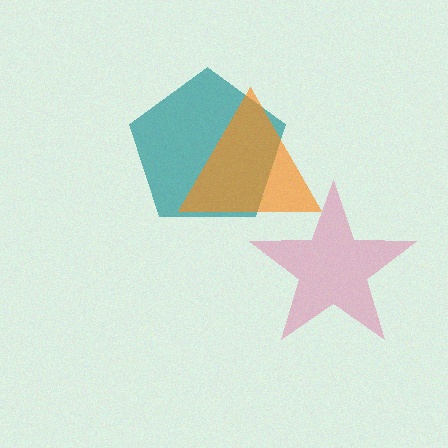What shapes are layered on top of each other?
The layered shapes are: a pink star, a teal pentagon, an orange triangle.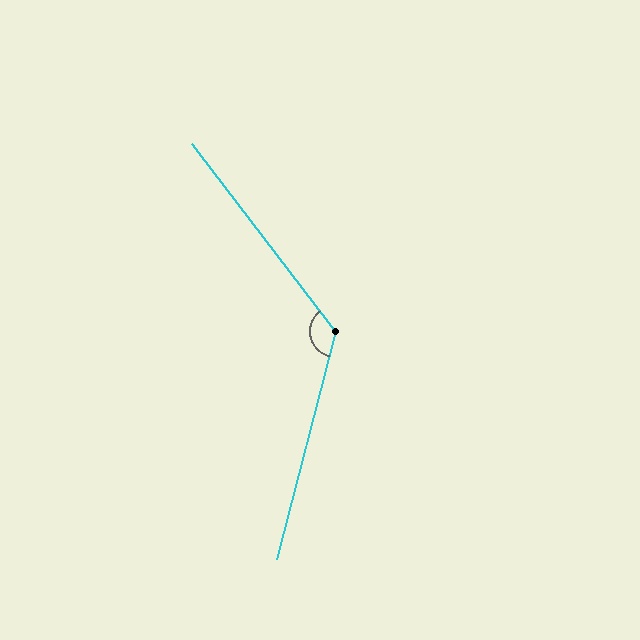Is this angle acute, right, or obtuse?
It is obtuse.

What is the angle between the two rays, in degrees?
Approximately 128 degrees.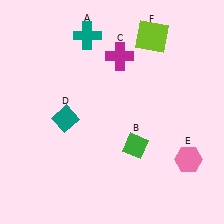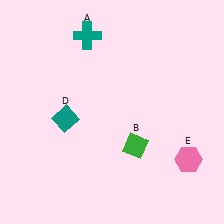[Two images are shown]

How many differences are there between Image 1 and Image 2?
There are 2 differences between the two images.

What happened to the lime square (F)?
The lime square (F) was removed in Image 2. It was in the top-right area of Image 1.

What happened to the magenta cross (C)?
The magenta cross (C) was removed in Image 2. It was in the top-right area of Image 1.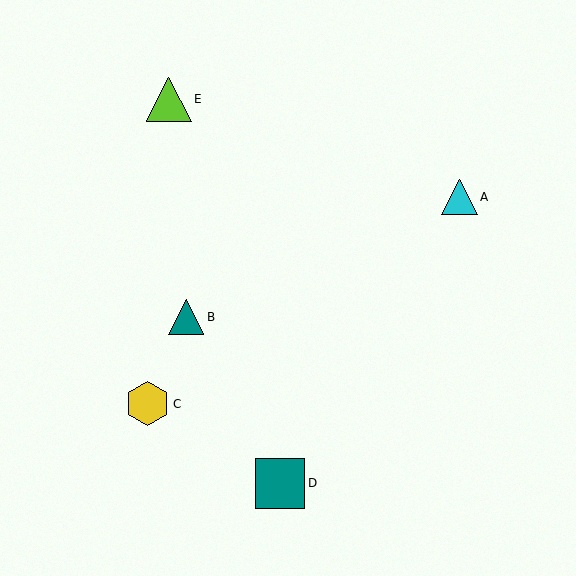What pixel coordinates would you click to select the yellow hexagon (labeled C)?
Click at (148, 404) to select the yellow hexagon C.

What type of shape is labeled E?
Shape E is a lime triangle.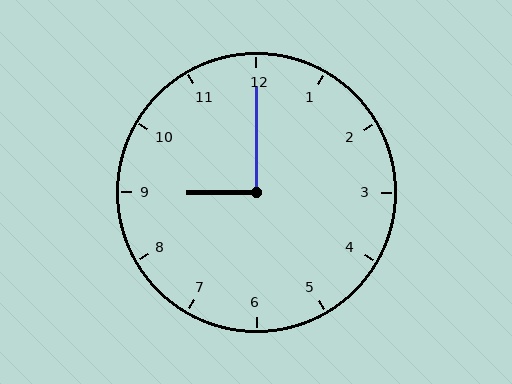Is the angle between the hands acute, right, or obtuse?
It is right.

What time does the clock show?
9:00.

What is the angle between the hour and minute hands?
Approximately 90 degrees.